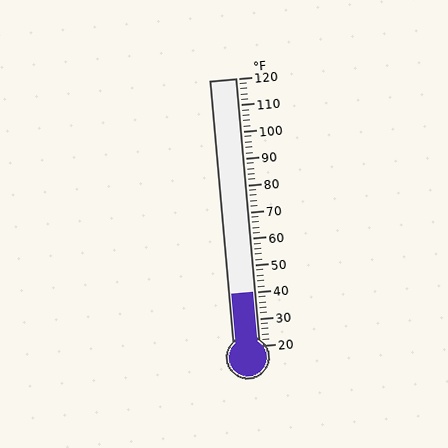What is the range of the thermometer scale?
The thermometer scale ranges from 20°F to 120°F.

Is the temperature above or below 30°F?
The temperature is above 30°F.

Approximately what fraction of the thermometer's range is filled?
The thermometer is filled to approximately 20% of its range.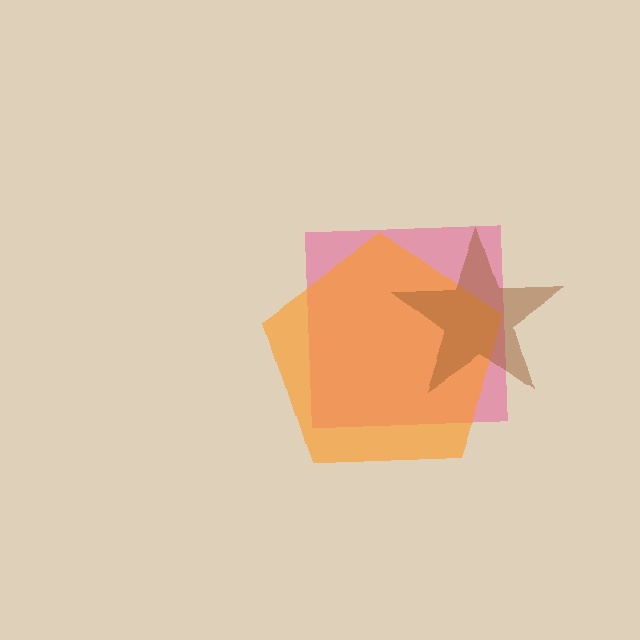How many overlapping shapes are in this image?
There are 3 overlapping shapes in the image.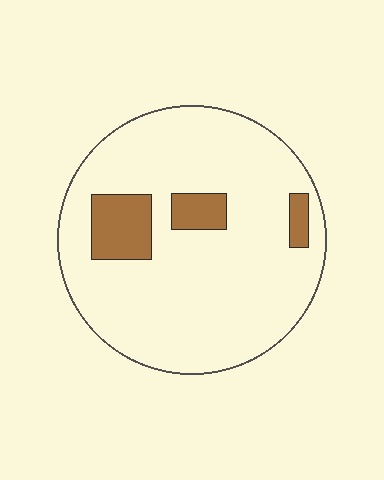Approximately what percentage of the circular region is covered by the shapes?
Approximately 15%.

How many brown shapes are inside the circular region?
3.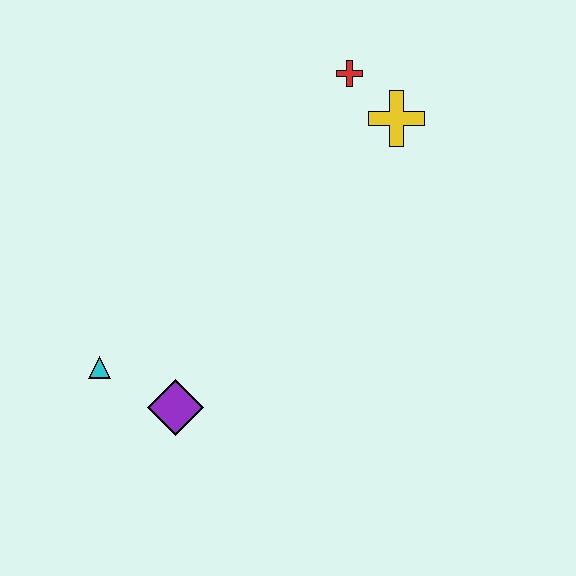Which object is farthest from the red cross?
The cyan triangle is farthest from the red cross.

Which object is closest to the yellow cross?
The red cross is closest to the yellow cross.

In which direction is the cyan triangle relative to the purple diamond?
The cyan triangle is to the left of the purple diamond.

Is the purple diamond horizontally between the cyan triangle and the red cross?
Yes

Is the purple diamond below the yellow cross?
Yes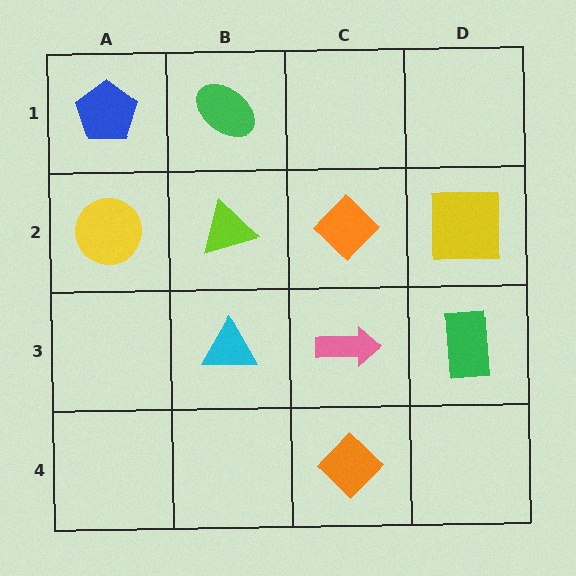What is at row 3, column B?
A cyan triangle.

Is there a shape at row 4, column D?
No, that cell is empty.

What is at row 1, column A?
A blue pentagon.